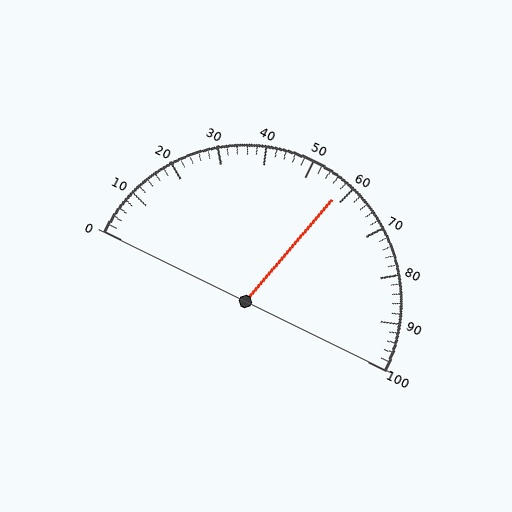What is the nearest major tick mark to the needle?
The nearest major tick mark is 60.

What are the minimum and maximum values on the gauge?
The gauge ranges from 0 to 100.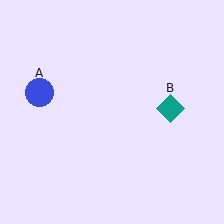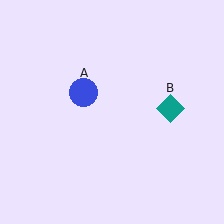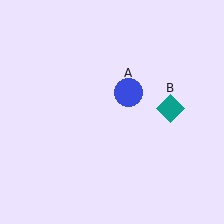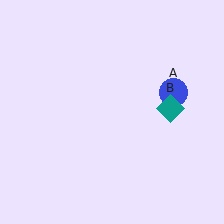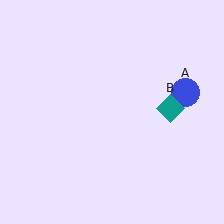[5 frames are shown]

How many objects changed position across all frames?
1 object changed position: blue circle (object A).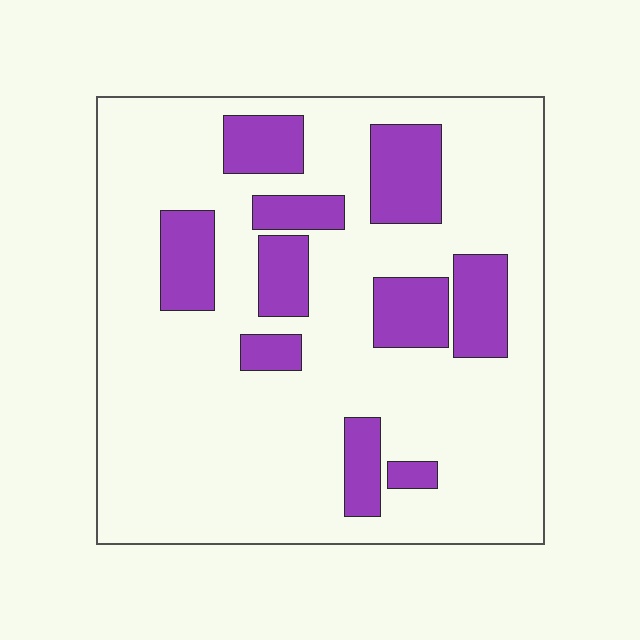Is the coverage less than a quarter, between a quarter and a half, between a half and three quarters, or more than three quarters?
Less than a quarter.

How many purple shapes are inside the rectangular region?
10.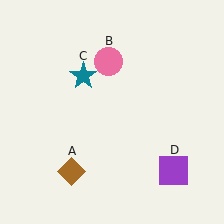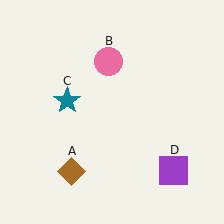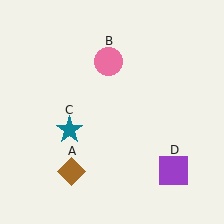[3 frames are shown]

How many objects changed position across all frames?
1 object changed position: teal star (object C).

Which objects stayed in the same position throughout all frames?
Brown diamond (object A) and pink circle (object B) and purple square (object D) remained stationary.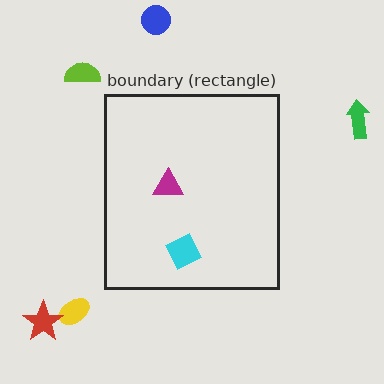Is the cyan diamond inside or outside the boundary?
Inside.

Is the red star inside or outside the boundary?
Outside.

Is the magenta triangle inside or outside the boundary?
Inside.